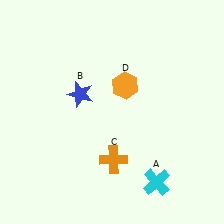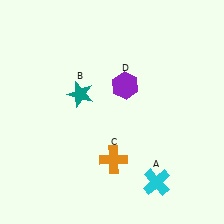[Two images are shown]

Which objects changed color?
B changed from blue to teal. D changed from orange to purple.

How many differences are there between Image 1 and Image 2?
There are 2 differences between the two images.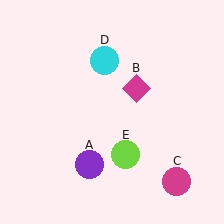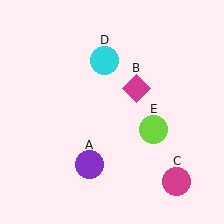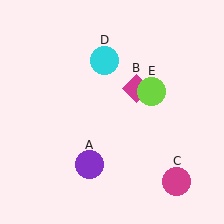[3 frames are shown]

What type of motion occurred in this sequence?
The lime circle (object E) rotated counterclockwise around the center of the scene.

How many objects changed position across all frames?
1 object changed position: lime circle (object E).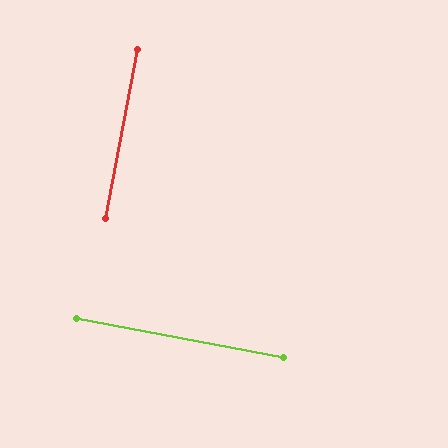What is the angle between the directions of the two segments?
Approximately 90 degrees.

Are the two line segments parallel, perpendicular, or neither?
Perpendicular — they meet at approximately 90°.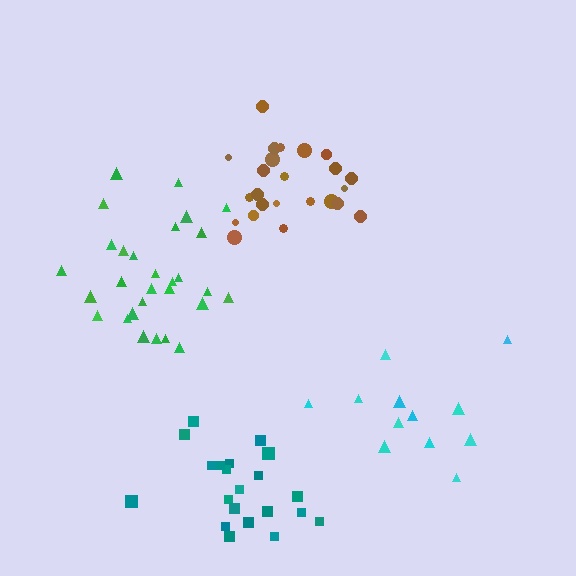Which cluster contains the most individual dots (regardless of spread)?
Green (29).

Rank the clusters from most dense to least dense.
brown, green, teal, cyan.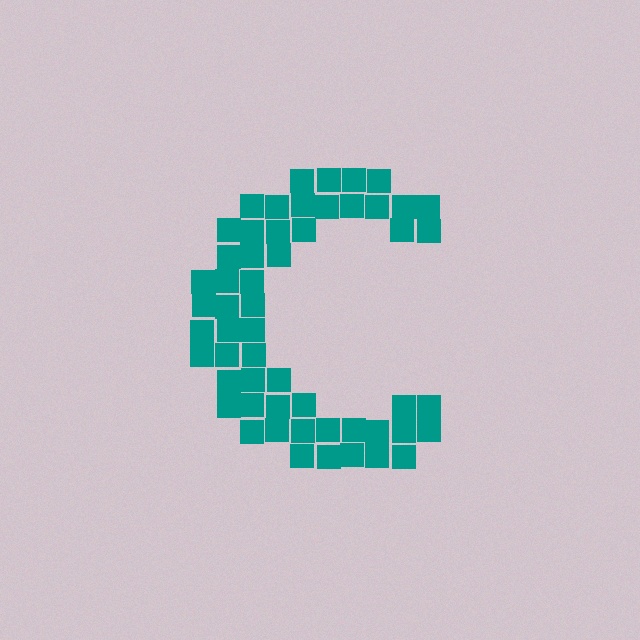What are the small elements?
The small elements are squares.